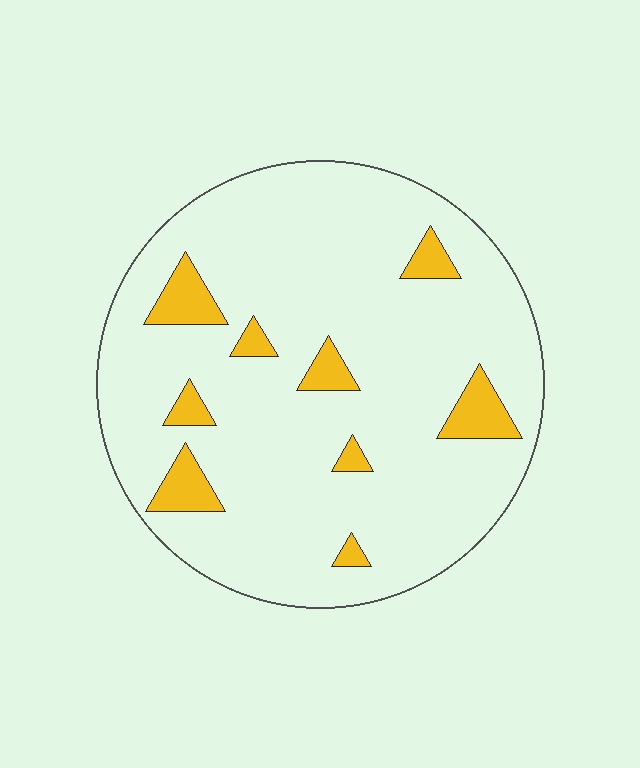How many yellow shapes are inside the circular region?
9.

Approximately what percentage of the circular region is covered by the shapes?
Approximately 10%.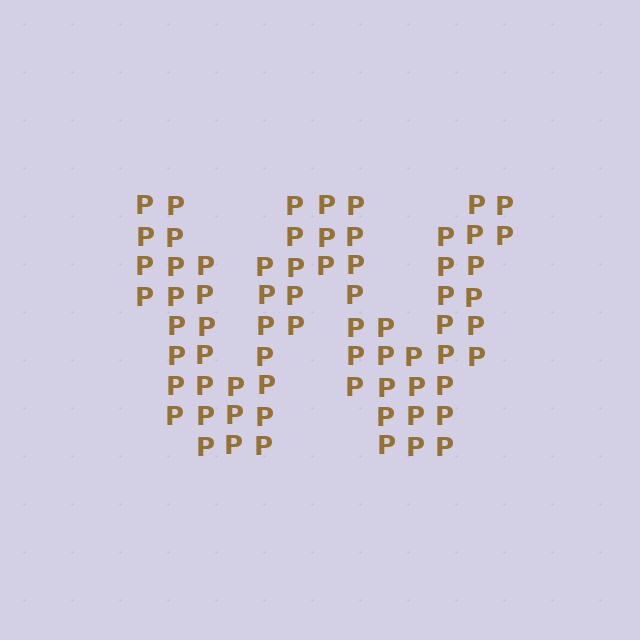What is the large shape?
The large shape is the letter W.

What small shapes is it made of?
It is made of small letter P's.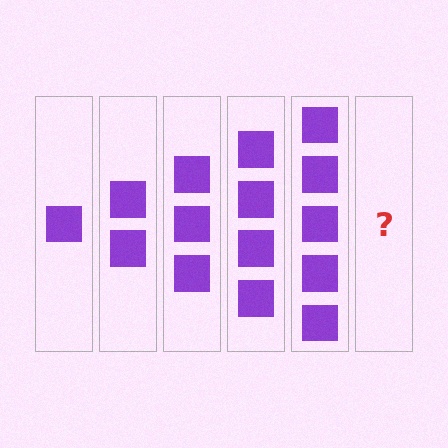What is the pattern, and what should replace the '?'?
The pattern is that each step adds one more square. The '?' should be 6 squares.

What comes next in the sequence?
The next element should be 6 squares.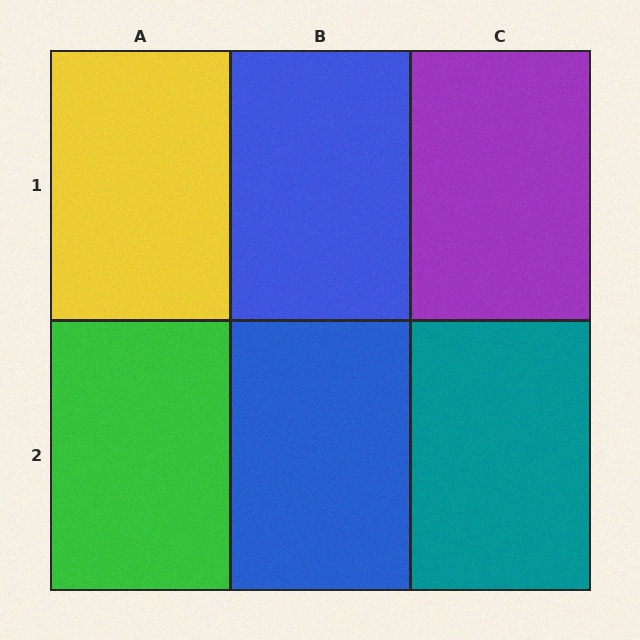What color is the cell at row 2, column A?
Green.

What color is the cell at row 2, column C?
Teal.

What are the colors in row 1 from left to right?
Yellow, blue, purple.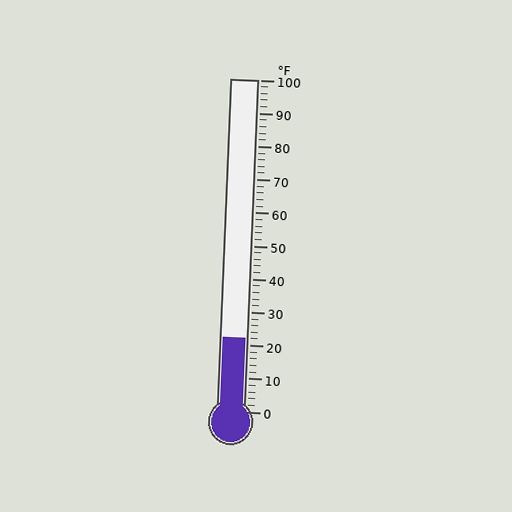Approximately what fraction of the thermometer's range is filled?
The thermometer is filled to approximately 20% of its range.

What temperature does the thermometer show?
The thermometer shows approximately 22°F.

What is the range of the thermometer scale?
The thermometer scale ranges from 0°F to 100°F.